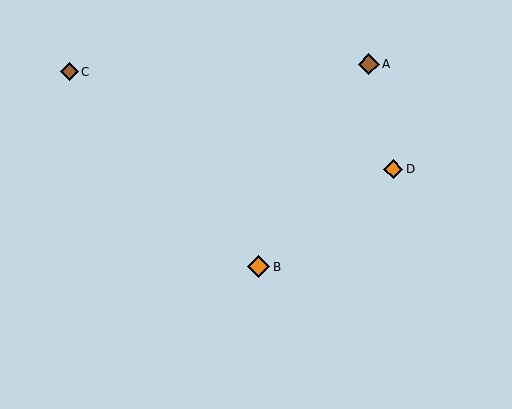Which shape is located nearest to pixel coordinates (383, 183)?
The orange diamond (labeled D) at (393, 169) is nearest to that location.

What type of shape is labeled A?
Shape A is a brown diamond.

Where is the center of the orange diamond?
The center of the orange diamond is at (393, 169).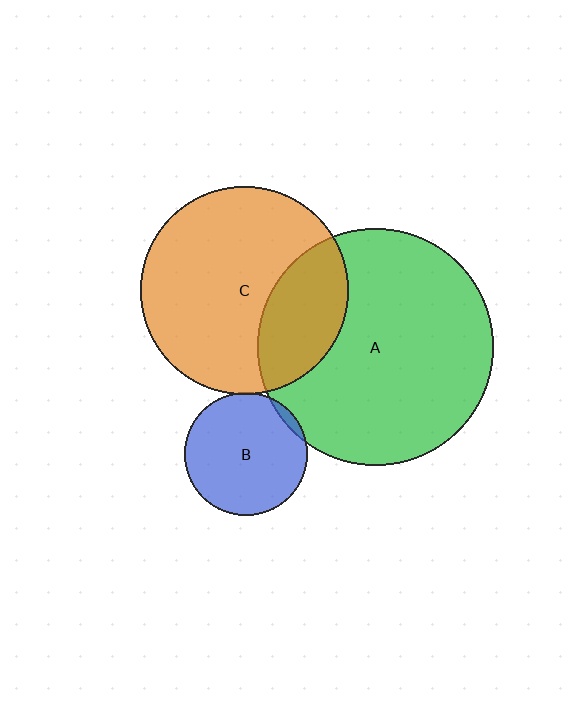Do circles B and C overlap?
Yes.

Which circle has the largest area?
Circle A (green).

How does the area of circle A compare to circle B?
Approximately 3.7 times.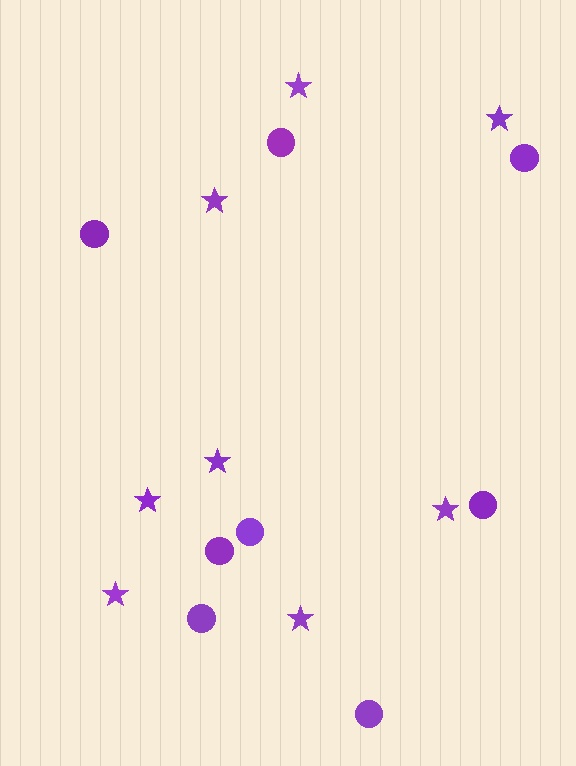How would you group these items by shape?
There are 2 groups: one group of circles (8) and one group of stars (8).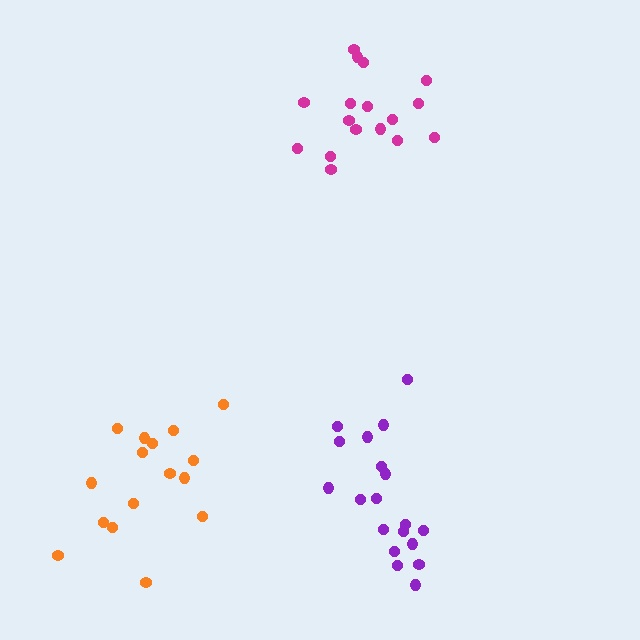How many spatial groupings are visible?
There are 3 spatial groupings.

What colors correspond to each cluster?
The clusters are colored: purple, magenta, orange.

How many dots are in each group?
Group 1: 19 dots, Group 2: 17 dots, Group 3: 16 dots (52 total).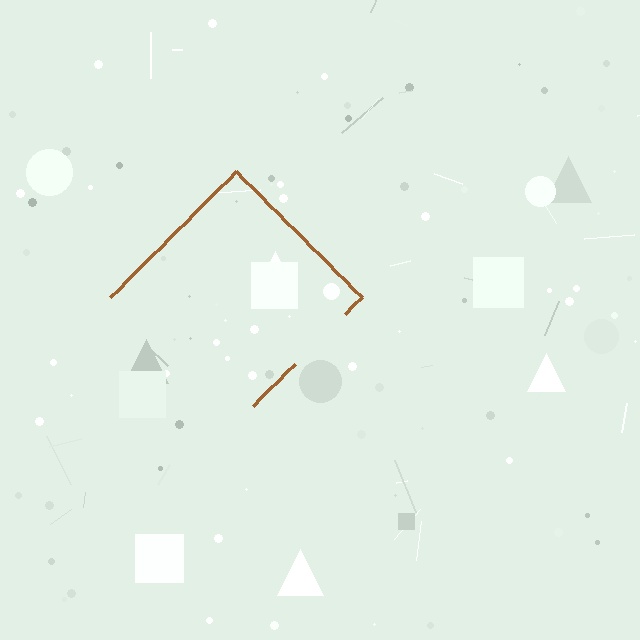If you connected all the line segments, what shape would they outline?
They would outline a diamond.